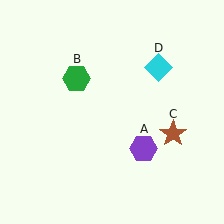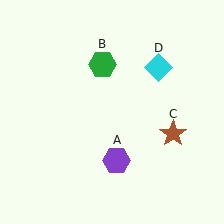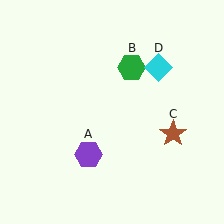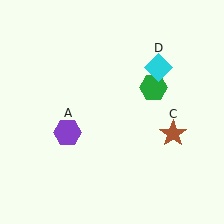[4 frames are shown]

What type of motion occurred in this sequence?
The purple hexagon (object A), green hexagon (object B) rotated clockwise around the center of the scene.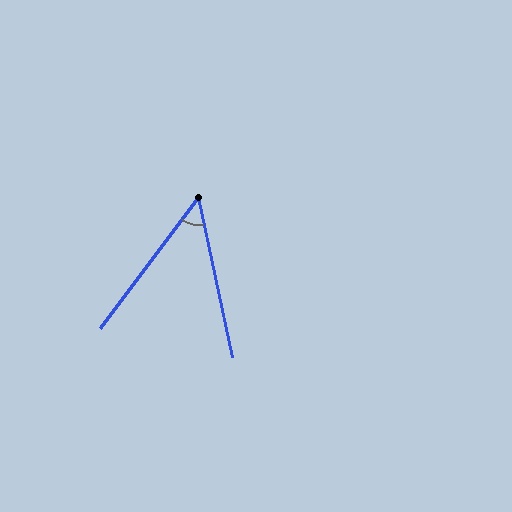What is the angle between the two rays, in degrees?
Approximately 49 degrees.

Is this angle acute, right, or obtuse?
It is acute.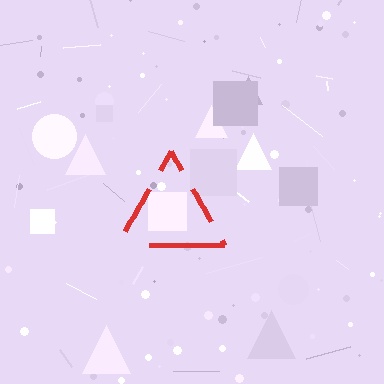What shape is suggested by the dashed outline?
The dashed outline suggests a triangle.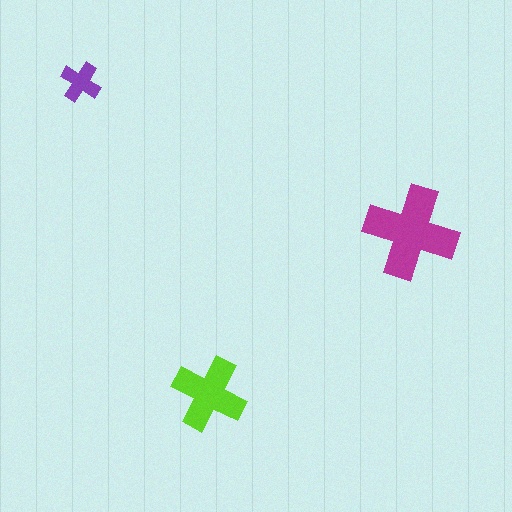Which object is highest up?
The purple cross is topmost.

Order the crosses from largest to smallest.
the magenta one, the lime one, the purple one.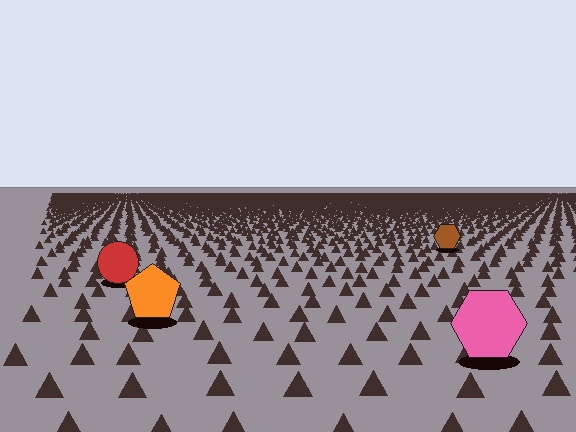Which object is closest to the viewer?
The pink hexagon is closest. The texture marks near it are larger and more spread out.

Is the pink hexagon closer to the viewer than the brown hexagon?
Yes. The pink hexagon is closer — you can tell from the texture gradient: the ground texture is coarser near it.